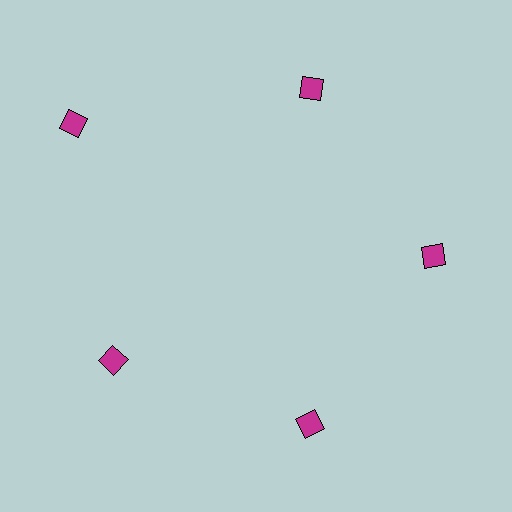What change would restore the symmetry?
The symmetry would be restored by moving it inward, back onto the ring so that all 5 diamonds sit at equal angles and equal distance from the center.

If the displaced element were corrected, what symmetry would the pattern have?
It would have 5-fold rotational symmetry — the pattern would map onto itself every 72 degrees.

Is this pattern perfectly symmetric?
No. The 5 magenta diamonds are arranged in a ring, but one element near the 10 o'clock position is pushed outward from the center, breaking the 5-fold rotational symmetry.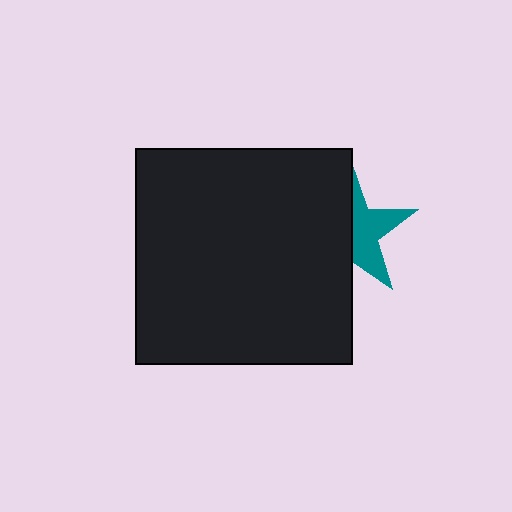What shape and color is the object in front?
The object in front is a black square.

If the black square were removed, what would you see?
You would see the complete teal star.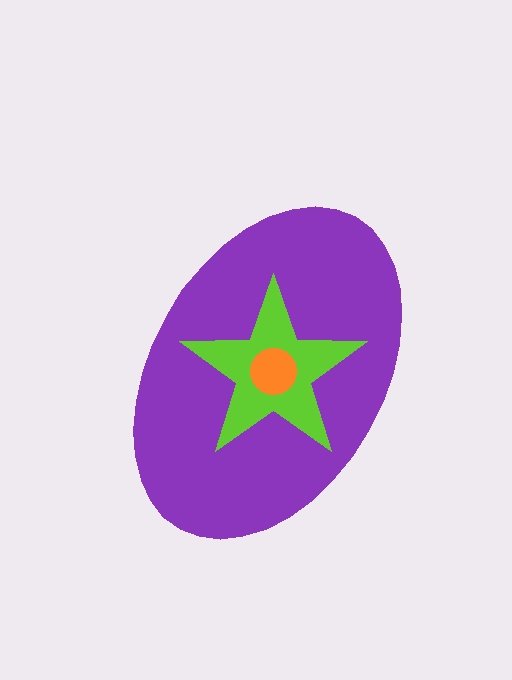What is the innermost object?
The orange circle.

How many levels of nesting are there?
3.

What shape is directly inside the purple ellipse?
The lime star.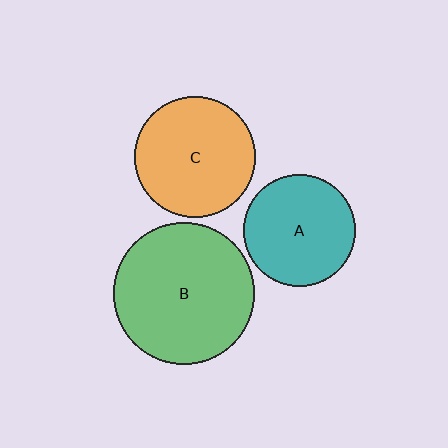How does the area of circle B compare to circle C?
Approximately 1.4 times.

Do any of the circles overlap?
No, none of the circles overlap.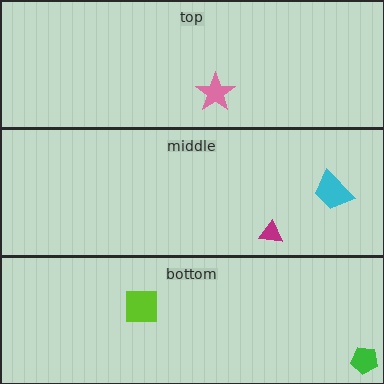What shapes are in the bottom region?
The green pentagon, the lime square.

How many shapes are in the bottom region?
2.